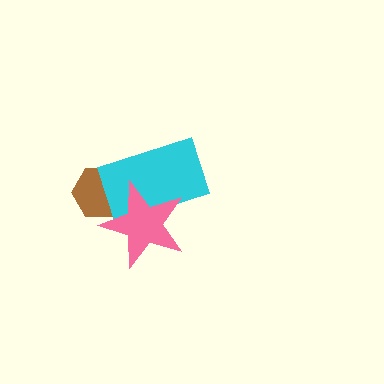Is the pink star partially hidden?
No, no other shape covers it.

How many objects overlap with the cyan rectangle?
2 objects overlap with the cyan rectangle.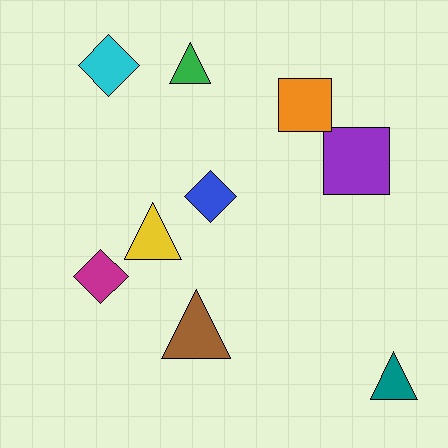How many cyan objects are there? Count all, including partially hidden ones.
There is 1 cyan object.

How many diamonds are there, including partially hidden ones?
There are 3 diamonds.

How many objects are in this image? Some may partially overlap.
There are 9 objects.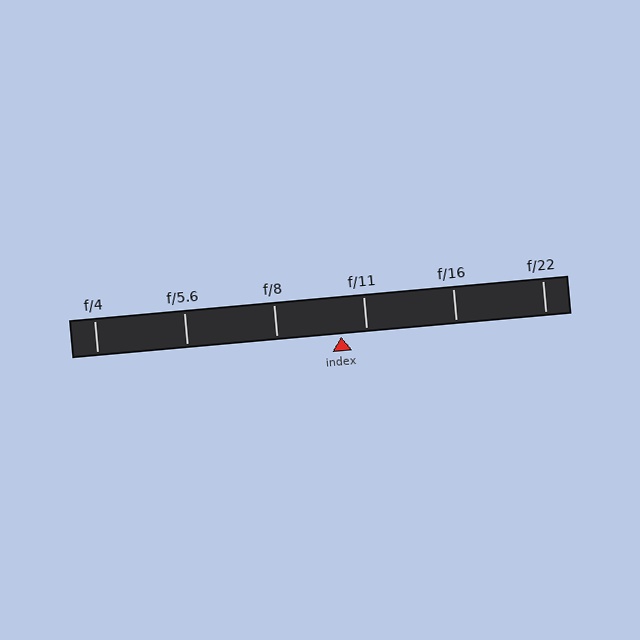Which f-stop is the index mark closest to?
The index mark is closest to f/11.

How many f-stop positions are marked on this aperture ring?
There are 6 f-stop positions marked.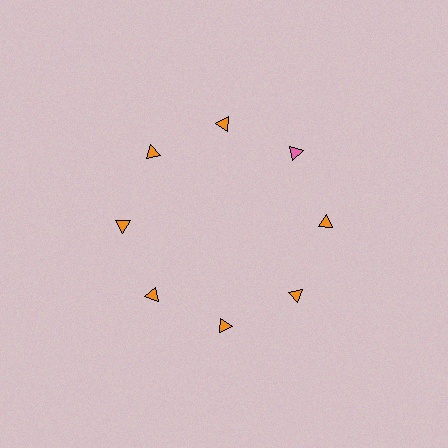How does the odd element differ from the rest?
It has a different color: pink instead of orange.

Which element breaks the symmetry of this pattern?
The pink triangle at roughly the 2 o'clock position breaks the symmetry. All other shapes are orange triangles.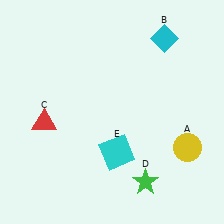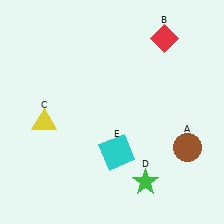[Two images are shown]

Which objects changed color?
A changed from yellow to brown. B changed from cyan to red. C changed from red to yellow.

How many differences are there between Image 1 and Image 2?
There are 3 differences between the two images.